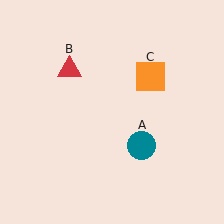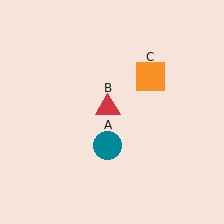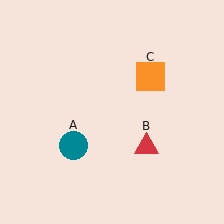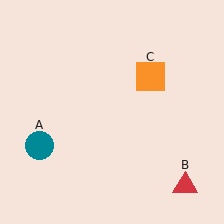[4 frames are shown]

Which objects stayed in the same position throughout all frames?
Orange square (object C) remained stationary.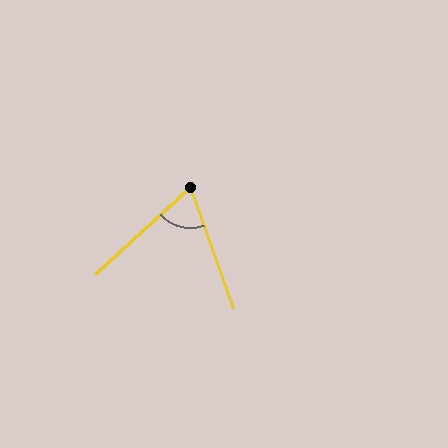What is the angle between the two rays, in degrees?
Approximately 67 degrees.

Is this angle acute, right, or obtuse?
It is acute.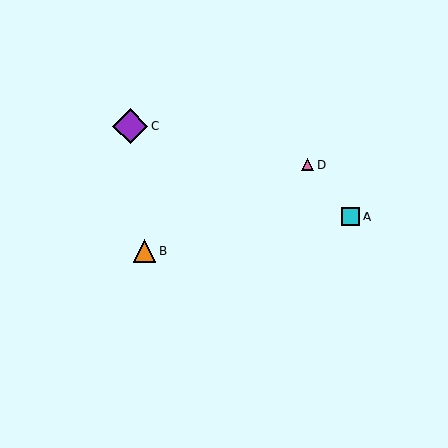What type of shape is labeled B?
Shape B is an orange triangle.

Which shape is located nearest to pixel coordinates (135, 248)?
The orange triangle (labeled B) at (144, 251) is nearest to that location.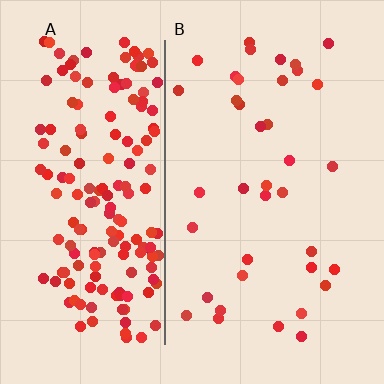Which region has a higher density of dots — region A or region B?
A (the left).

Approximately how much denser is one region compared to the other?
Approximately 4.9× — region A over region B.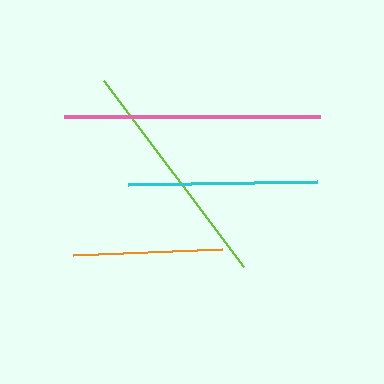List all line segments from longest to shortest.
From longest to shortest: pink, lime, cyan, orange.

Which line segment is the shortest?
The orange line is the shortest at approximately 149 pixels.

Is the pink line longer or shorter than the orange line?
The pink line is longer than the orange line.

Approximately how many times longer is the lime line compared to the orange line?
The lime line is approximately 1.6 times the length of the orange line.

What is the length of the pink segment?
The pink segment is approximately 255 pixels long.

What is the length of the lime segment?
The lime segment is approximately 233 pixels long.